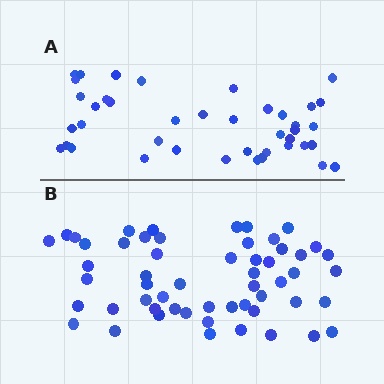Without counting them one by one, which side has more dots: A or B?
Region B (the bottom region) has more dots.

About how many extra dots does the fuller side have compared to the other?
Region B has approximately 15 more dots than region A.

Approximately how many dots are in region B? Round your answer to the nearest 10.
About 60 dots. (The exact count is 55, which rounds to 60.)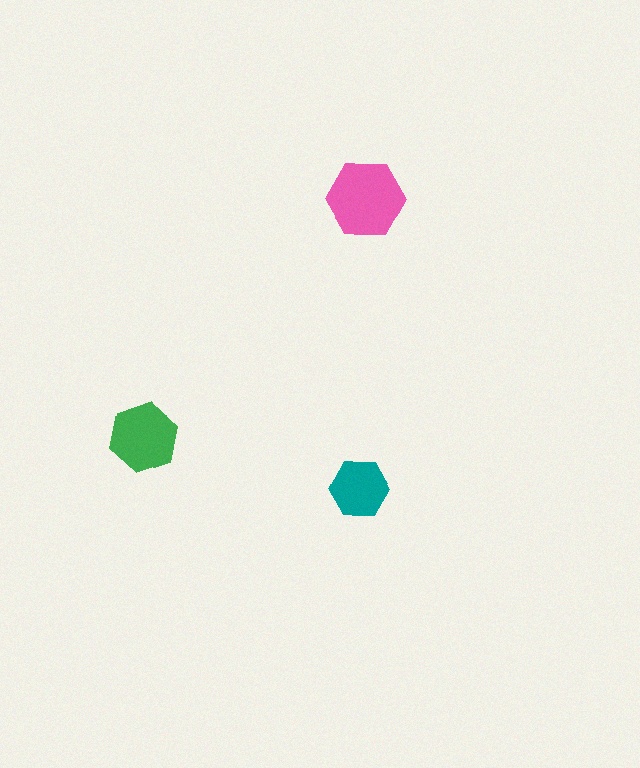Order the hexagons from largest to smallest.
the pink one, the green one, the teal one.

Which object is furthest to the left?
The green hexagon is leftmost.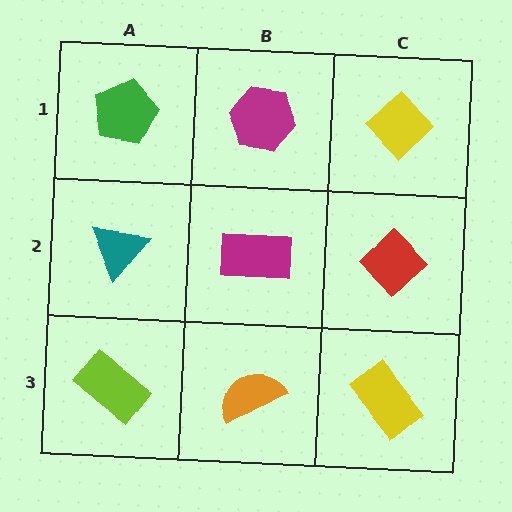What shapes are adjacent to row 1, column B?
A magenta rectangle (row 2, column B), a green pentagon (row 1, column A), a yellow diamond (row 1, column C).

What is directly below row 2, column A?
A lime rectangle.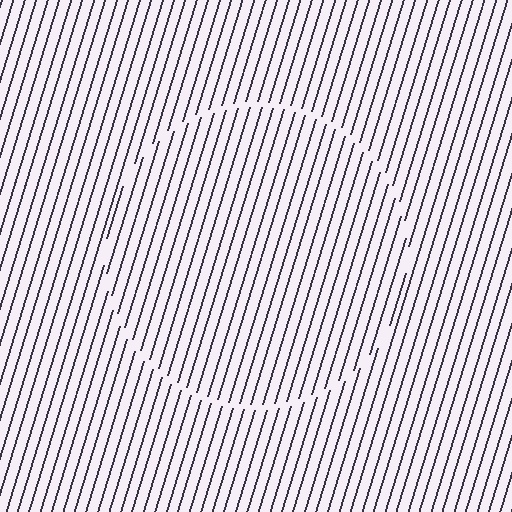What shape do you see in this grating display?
An illusory circle. The interior of the shape contains the same grating, shifted by half a period — the contour is defined by the phase discontinuity where line-ends from the inner and outer gratings abut.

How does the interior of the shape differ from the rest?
The interior of the shape contains the same grating, shifted by half a period — the contour is defined by the phase discontinuity where line-ends from the inner and outer gratings abut.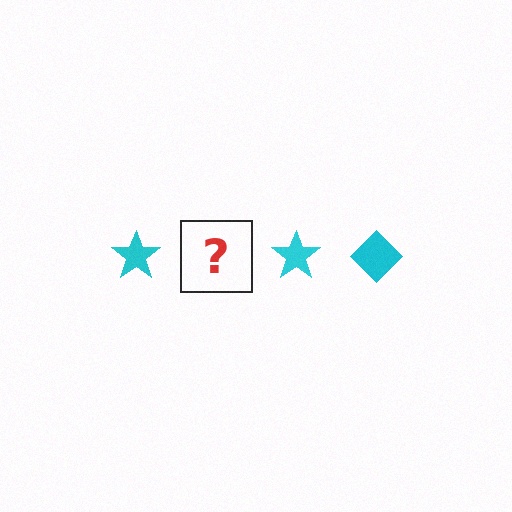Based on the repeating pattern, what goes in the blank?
The blank should be a cyan diamond.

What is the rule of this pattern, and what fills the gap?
The rule is that the pattern cycles through star, diamond shapes in cyan. The gap should be filled with a cyan diamond.